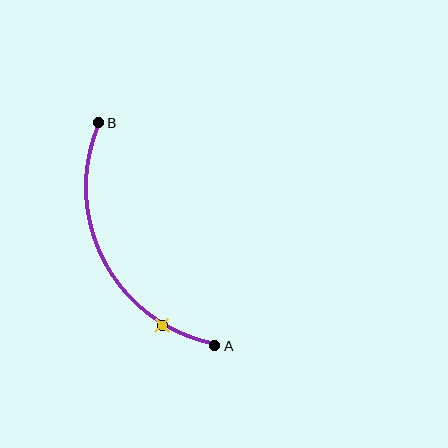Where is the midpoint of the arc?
The arc midpoint is the point on the curve farthest from the straight line joining A and B. It sits to the left of that line.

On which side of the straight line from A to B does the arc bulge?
The arc bulges to the left of the straight line connecting A and B.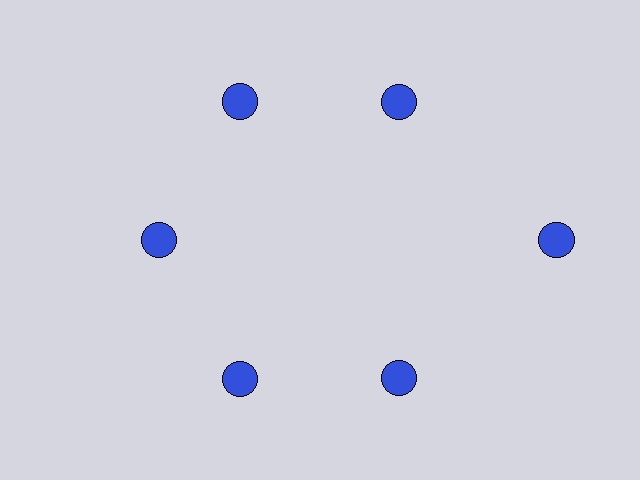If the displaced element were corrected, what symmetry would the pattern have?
It would have 6-fold rotational symmetry — the pattern would map onto itself every 60 degrees.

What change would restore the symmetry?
The symmetry would be restored by moving it inward, back onto the ring so that all 6 circles sit at equal angles and equal distance from the center.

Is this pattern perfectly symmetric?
No. The 6 blue circles are arranged in a ring, but one element near the 3 o'clock position is pushed outward from the center, breaking the 6-fold rotational symmetry.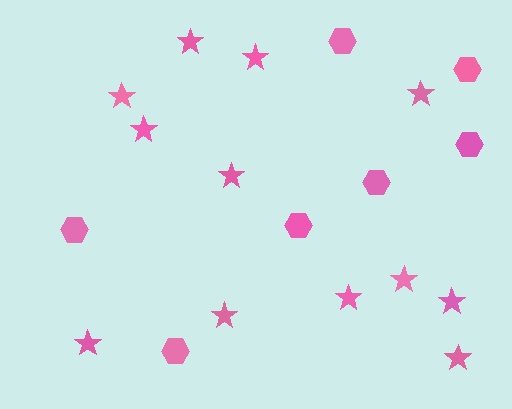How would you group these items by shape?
There are 2 groups: one group of hexagons (7) and one group of stars (12).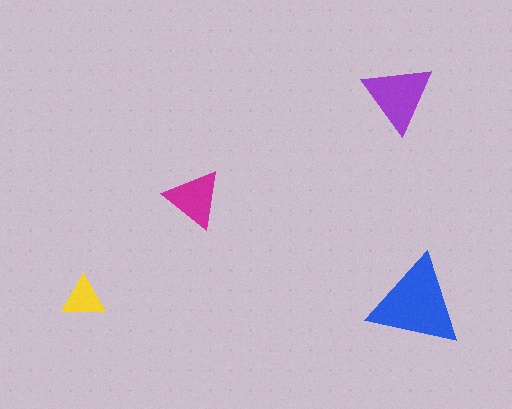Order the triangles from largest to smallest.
the blue one, the purple one, the magenta one, the yellow one.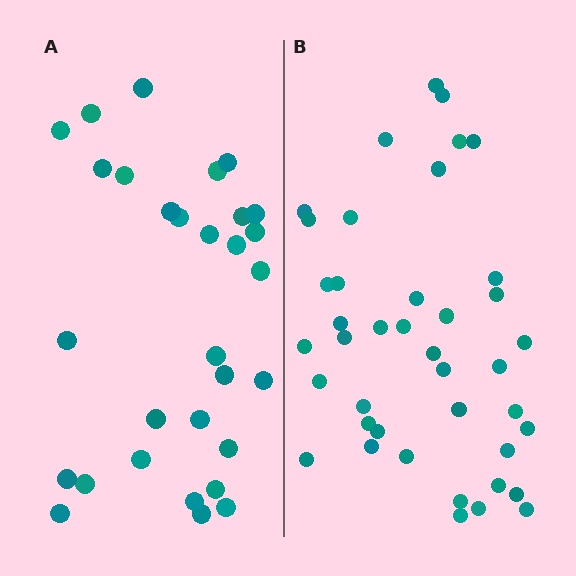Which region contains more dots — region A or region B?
Region B (the right region) has more dots.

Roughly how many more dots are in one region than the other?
Region B has roughly 12 or so more dots than region A.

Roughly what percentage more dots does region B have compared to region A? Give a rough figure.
About 35% more.